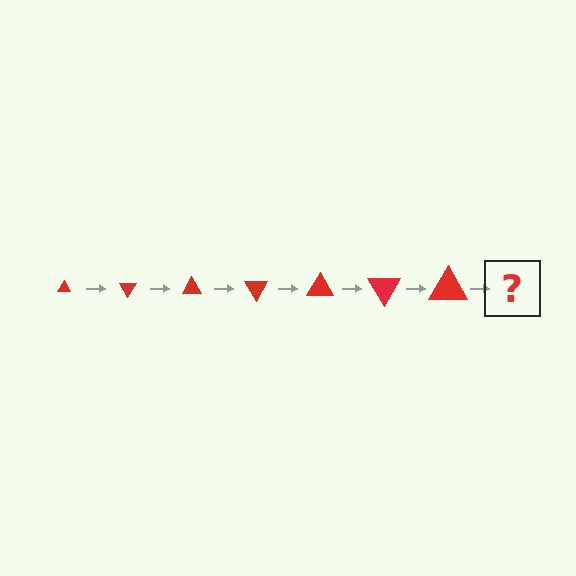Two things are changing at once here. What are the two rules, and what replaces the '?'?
The two rules are that the triangle grows larger each step and it rotates 60 degrees each step. The '?' should be a triangle, larger than the previous one and rotated 420 degrees from the start.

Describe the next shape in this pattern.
It should be a triangle, larger than the previous one and rotated 420 degrees from the start.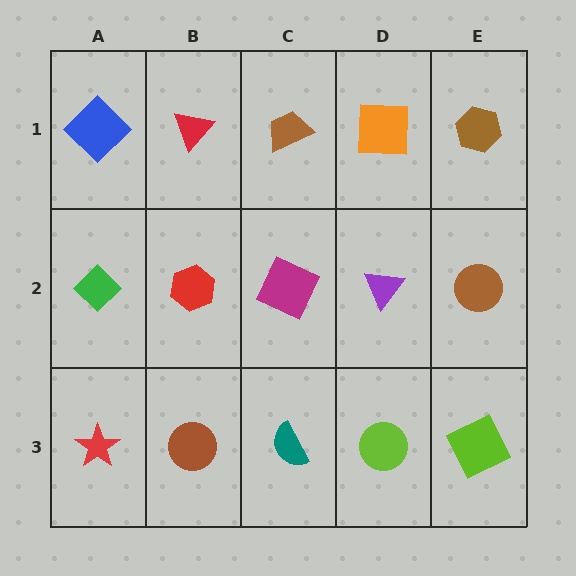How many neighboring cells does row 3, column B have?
3.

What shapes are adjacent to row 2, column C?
A brown trapezoid (row 1, column C), a teal semicircle (row 3, column C), a red hexagon (row 2, column B), a purple triangle (row 2, column D).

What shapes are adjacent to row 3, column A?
A green diamond (row 2, column A), a brown circle (row 3, column B).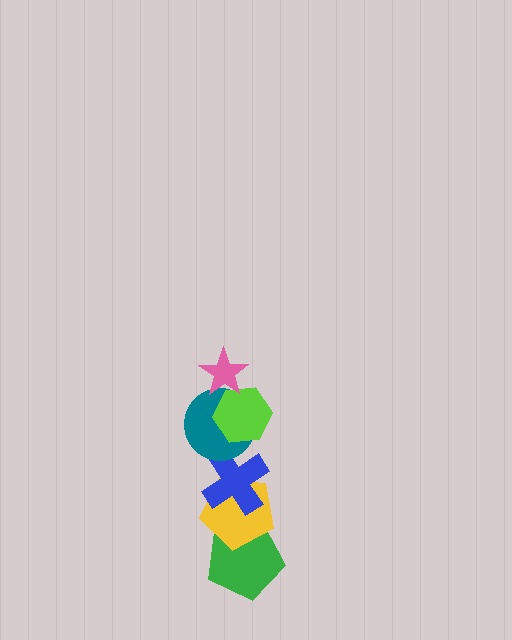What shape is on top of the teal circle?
The lime hexagon is on top of the teal circle.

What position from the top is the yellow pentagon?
The yellow pentagon is 5th from the top.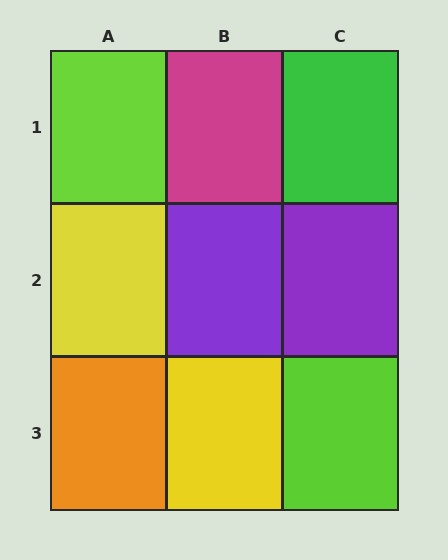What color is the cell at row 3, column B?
Yellow.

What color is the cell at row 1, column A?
Lime.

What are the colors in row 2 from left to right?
Yellow, purple, purple.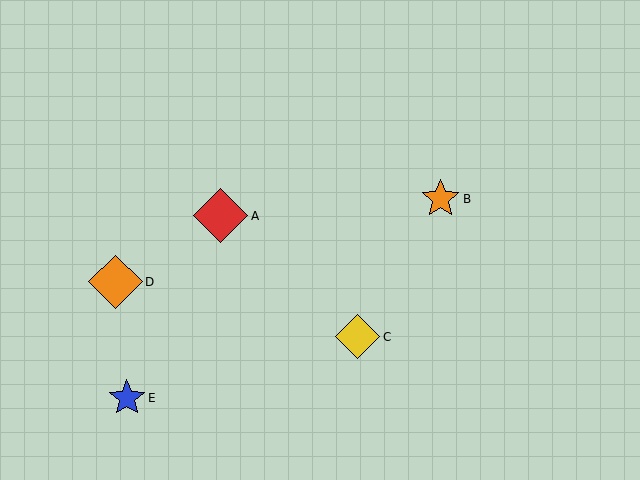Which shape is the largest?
The red diamond (labeled A) is the largest.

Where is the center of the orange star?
The center of the orange star is at (441, 199).